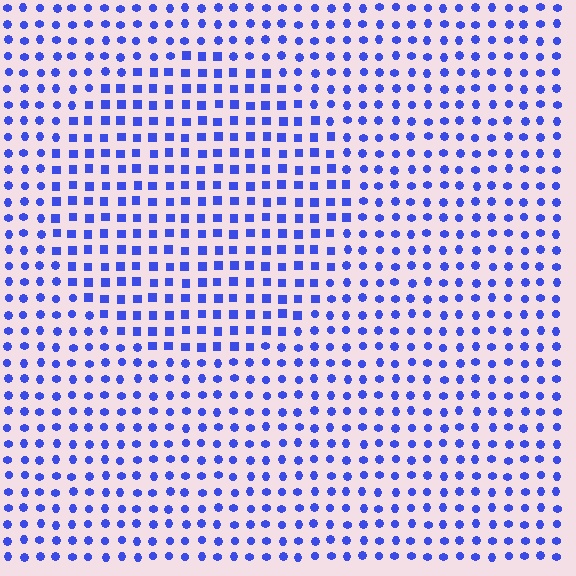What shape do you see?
I see a circle.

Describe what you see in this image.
The image is filled with small blue elements arranged in a uniform grid. A circle-shaped region contains squares, while the surrounding area contains circles. The boundary is defined purely by the change in element shape.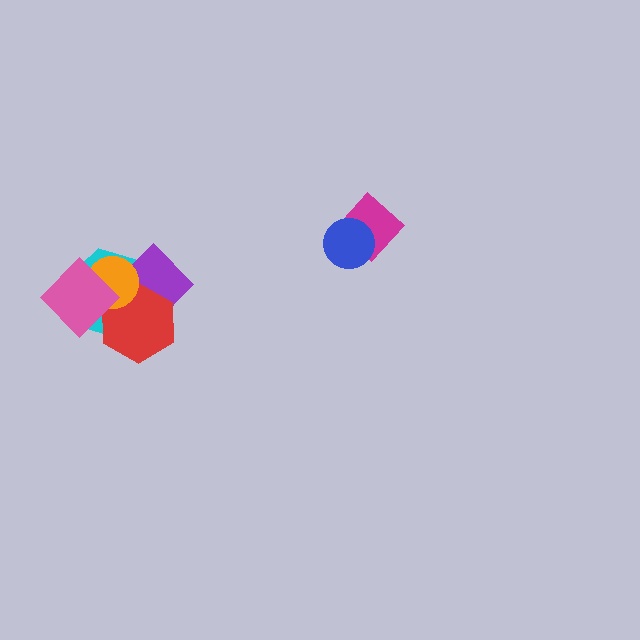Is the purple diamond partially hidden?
Yes, it is partially covered by another shape.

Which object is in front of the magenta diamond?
The blue circle is in front of the magenta diamond.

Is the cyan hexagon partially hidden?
Yes, it is partially covered by another shape.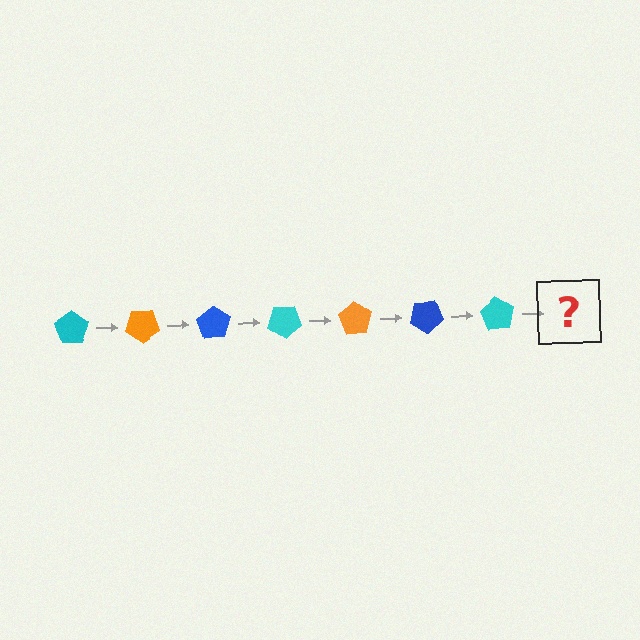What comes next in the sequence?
The next element should be an orange pentagon, rotated 245 degrees from the start.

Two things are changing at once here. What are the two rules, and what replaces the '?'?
The two rules are that it rotates 35 degrees each step and the color cycles through cyan, orange, and blue. The '?' should be an orange pentagon, rotated 245 degrees from the start.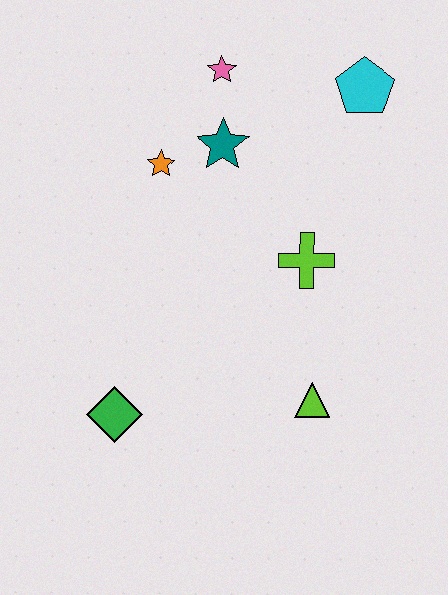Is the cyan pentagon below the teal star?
No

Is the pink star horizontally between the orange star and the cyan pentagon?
Yes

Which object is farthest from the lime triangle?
The pink star is farthest from the lime triangle.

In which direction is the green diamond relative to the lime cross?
The green diamond is to the left of the lime cross.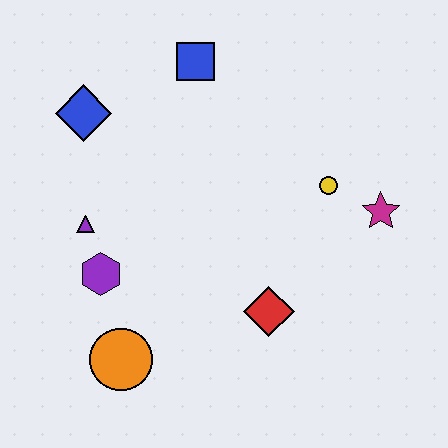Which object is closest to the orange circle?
The purple hexagon is closest to the orange circle.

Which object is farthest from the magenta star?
The blue diamond is farthest from the magenta star.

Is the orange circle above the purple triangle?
No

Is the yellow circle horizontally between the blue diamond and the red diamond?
No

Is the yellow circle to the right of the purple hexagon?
Yes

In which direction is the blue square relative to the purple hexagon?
The blue square is above the purple hexagon.